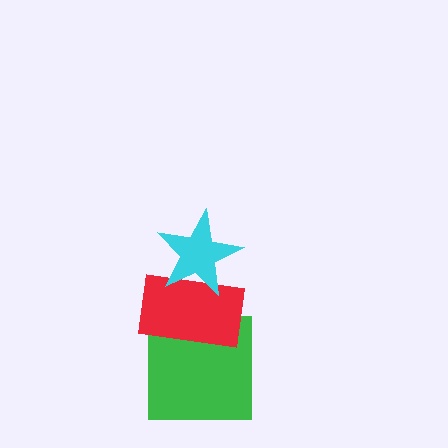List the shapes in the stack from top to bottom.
From top to bottom: the cyan star, the red rectangle, the green square.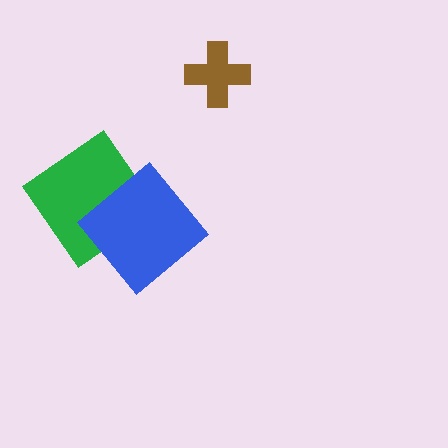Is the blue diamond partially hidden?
No, no other shape covers it.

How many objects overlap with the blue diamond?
1 object overlaps with the blue diamond.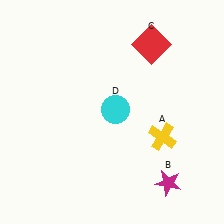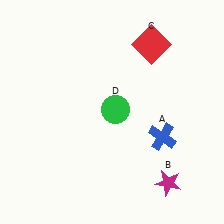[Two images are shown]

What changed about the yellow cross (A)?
In Image 1, A is yellow. In Image 2, it changed to blue.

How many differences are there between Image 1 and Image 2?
There are 2 differences between the two images.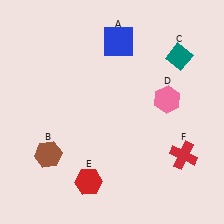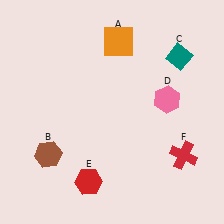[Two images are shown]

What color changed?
The square (A) changed from blue in Image 1 to orange in Image 2.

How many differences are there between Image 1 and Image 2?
There is 1 difference between the two images.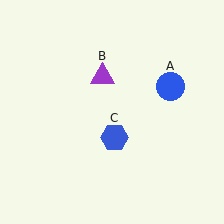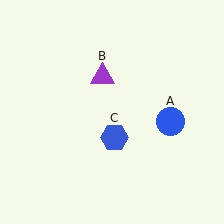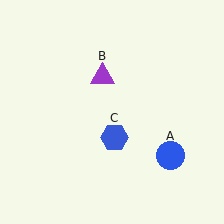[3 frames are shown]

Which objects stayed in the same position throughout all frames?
Purple triangle (object B) and blue hexagon (object C) remained stationary.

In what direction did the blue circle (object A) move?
The blue circle (object A) moved down.